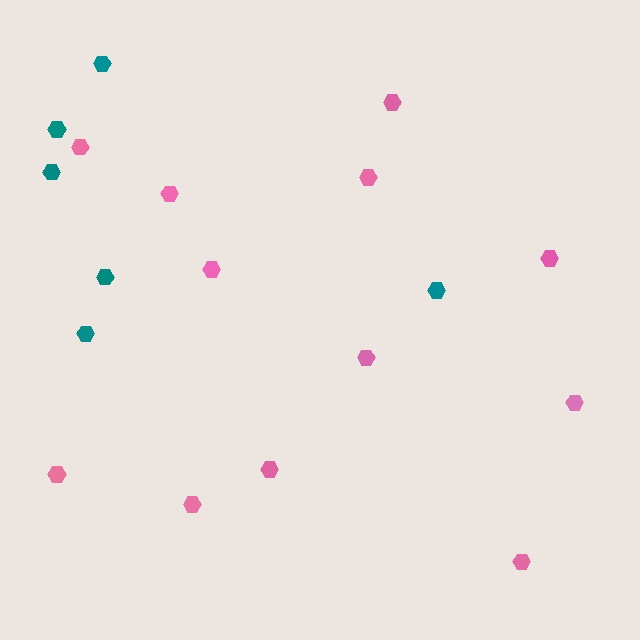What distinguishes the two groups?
There are 2 groups: one group of pink hexagons (12) and one group of teal hexagons (6).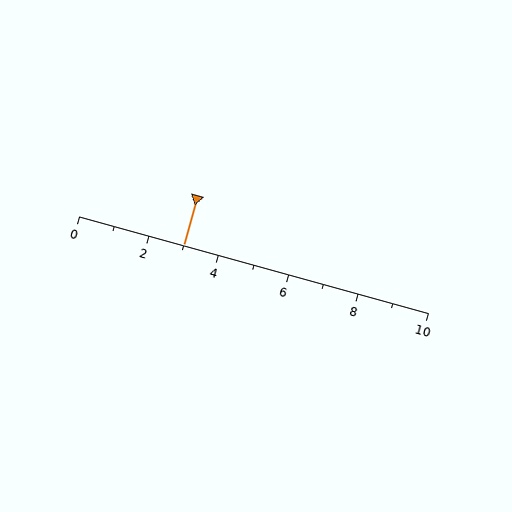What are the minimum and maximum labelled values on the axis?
The axis runs from 0 to 10.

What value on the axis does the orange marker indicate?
The marker indicates approximately 3.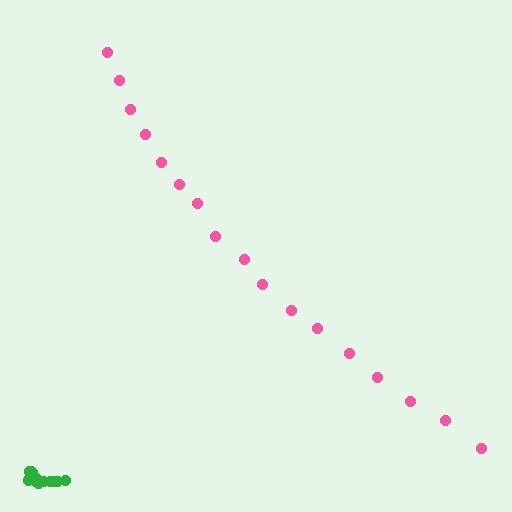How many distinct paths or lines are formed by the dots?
There are 2 distinct paths.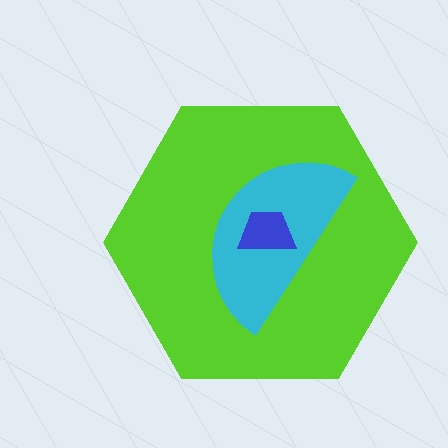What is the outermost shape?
The lime hexagon.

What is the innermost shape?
The blue trapezoid.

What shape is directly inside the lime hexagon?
The cyan semicircle.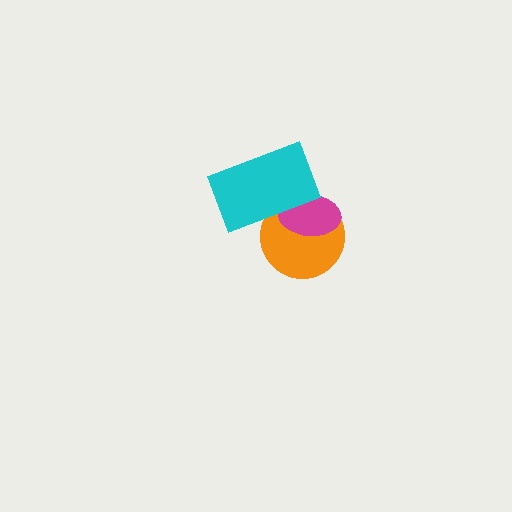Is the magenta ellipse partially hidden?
Yes, it is partially covered by another shape.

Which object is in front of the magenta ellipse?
The cyan rectangle is in front of the magenta ellipse.